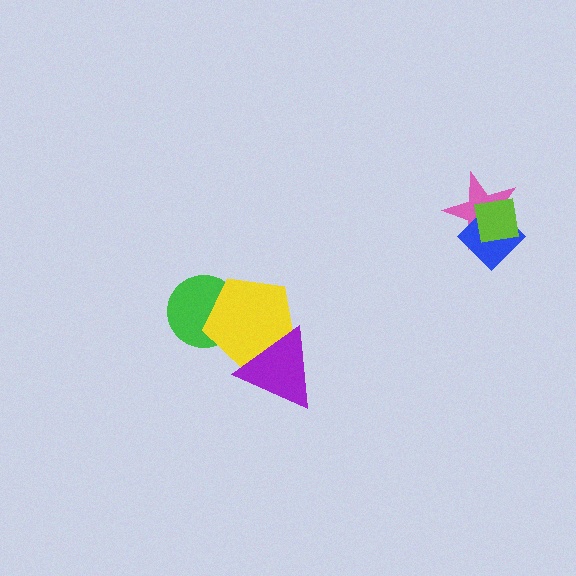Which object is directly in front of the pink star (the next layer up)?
The blue diamond is directly in front of the pink star.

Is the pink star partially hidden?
Yes, it is partially covered by another shape.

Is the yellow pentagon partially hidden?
Yes, it is partially covered by another shape.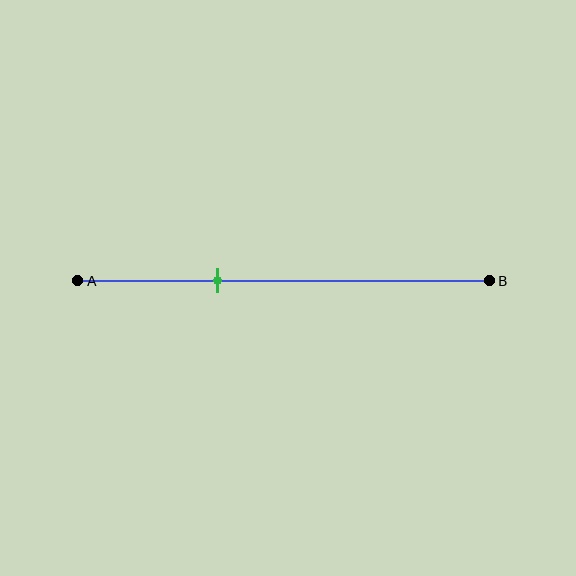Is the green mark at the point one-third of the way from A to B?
Yes, the mark is approximately at the one-third point.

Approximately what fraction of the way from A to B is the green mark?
The green mark is approximately 35% of the way from A to B.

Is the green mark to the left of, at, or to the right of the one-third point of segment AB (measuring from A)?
The green mark is approximately at the one-third point of segment AB.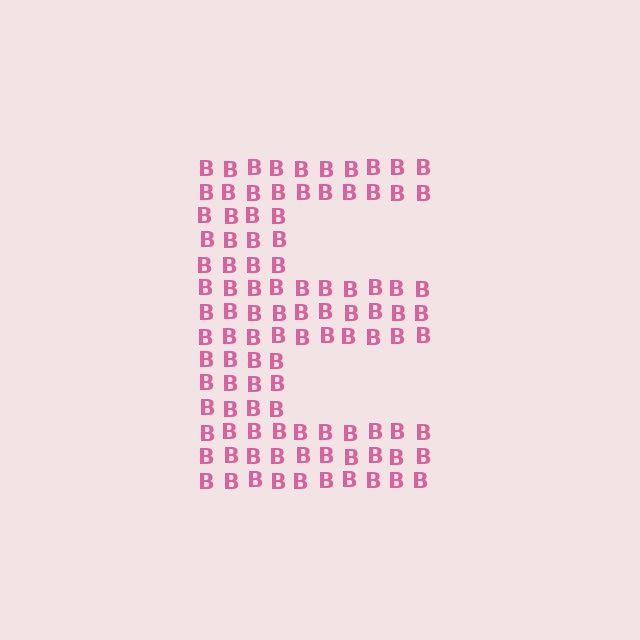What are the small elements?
The small elements are letter B's.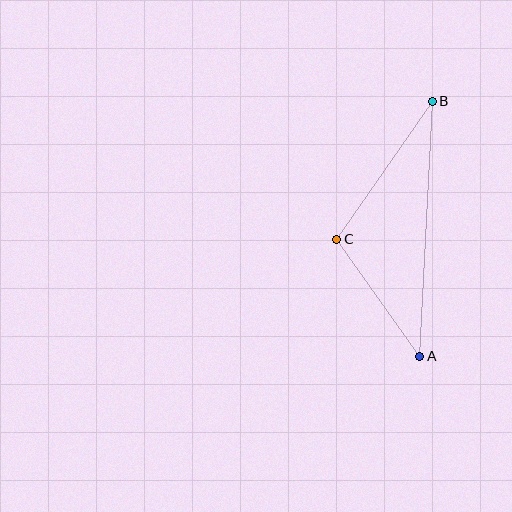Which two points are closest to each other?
Points A and C are closest to each other.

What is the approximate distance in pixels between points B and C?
The distance between B and C is approximately 168 pixels.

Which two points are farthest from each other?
Points A and B are farthest from each other.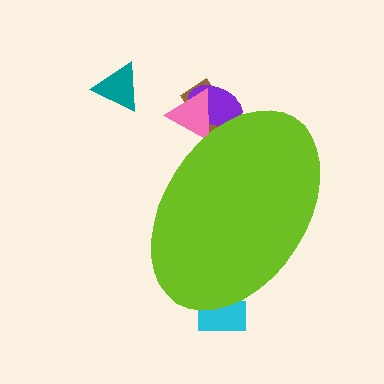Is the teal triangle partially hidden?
No, the teal triangle is fully visible.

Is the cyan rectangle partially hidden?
Yes, the cyan rectangle is partially hidden behind the lime ellipse.